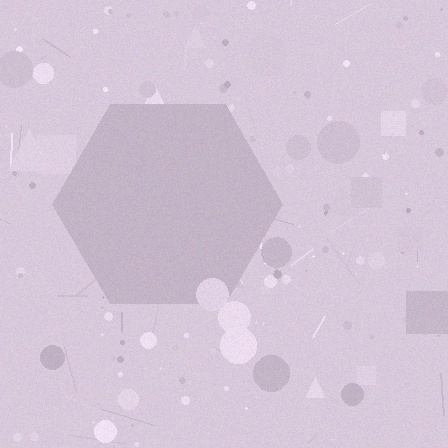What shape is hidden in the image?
A hexagon is hidden in the image.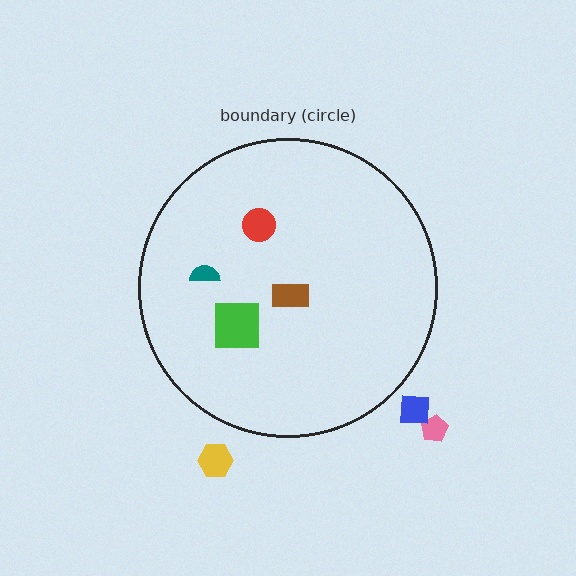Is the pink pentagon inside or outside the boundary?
Outside.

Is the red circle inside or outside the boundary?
Inside.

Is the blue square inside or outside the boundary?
Outside.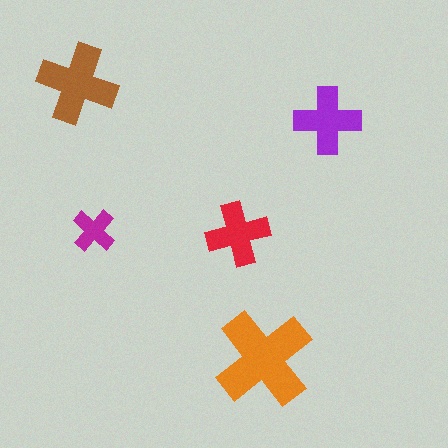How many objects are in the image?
There are 5 objects in the image.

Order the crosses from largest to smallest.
the orange one, the brown one, the purple one, the red one, the magenta one.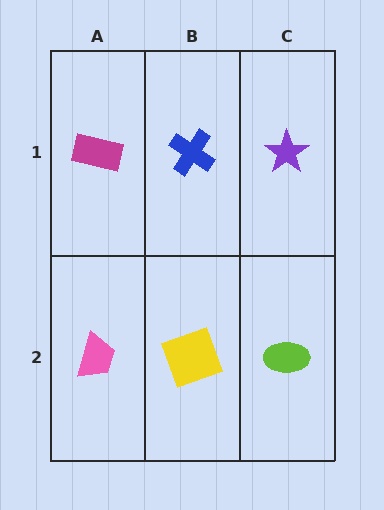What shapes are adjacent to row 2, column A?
A magenta rectangle (row 1, column A), a yellow square (row 2, column B).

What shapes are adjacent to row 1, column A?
A pink trapezoid (row 2, column A), a blue cross (row 1, column B).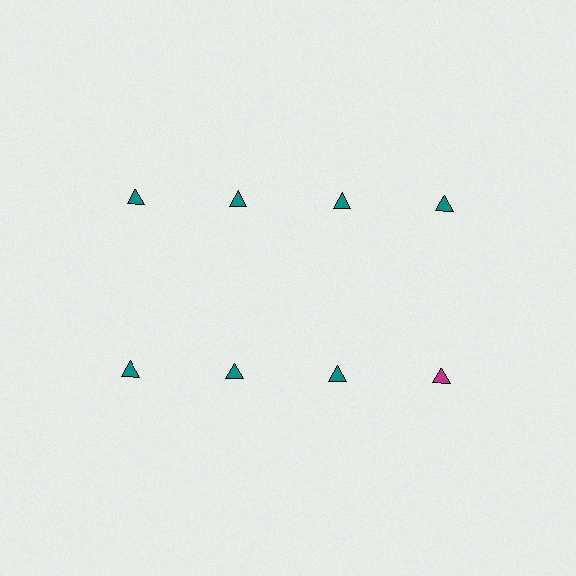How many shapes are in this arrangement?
There are 8 shapes arranged in a grid pattern.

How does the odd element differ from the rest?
It has a different color: magenta instead of teal.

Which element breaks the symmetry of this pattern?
The magenta triangle in the second row, second from right column breaks the symmetry. All other shapes are teal triangles.